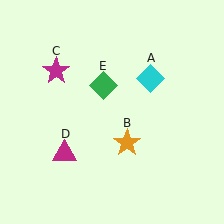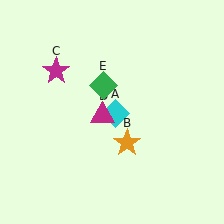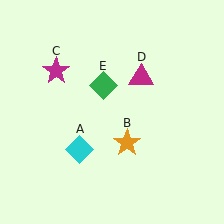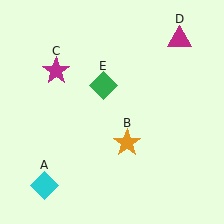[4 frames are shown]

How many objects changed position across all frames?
2 objects changed position: cyan diamond (object A), magenta triangle (object D).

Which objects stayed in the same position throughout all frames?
Orange star (object B) and magenta star (object C) and green diamond (object E) remained stationary.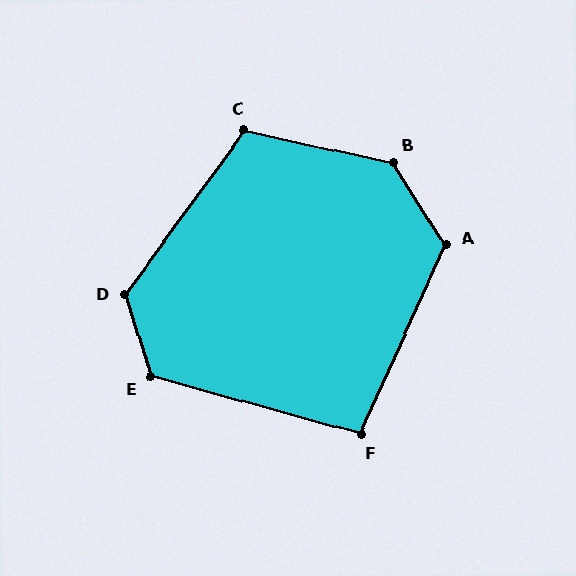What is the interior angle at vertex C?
Approximately 114 degrees (obtuse).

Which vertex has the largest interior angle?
B, at approximately 135 degrees.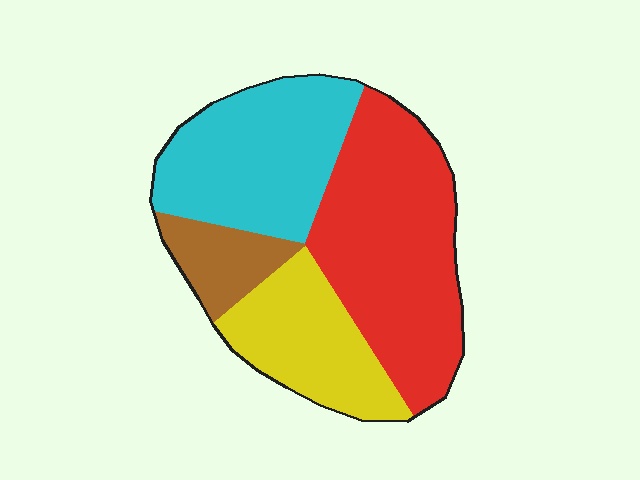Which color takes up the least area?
Brown, at roughly 10%.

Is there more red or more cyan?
Red.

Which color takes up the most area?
Red, at roughly 40%.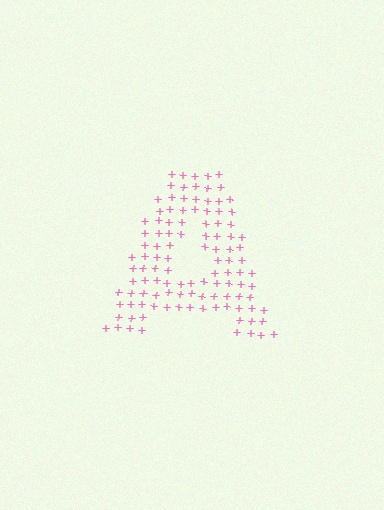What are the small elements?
The small elements are plus signs.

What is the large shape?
The large shape is the letter A.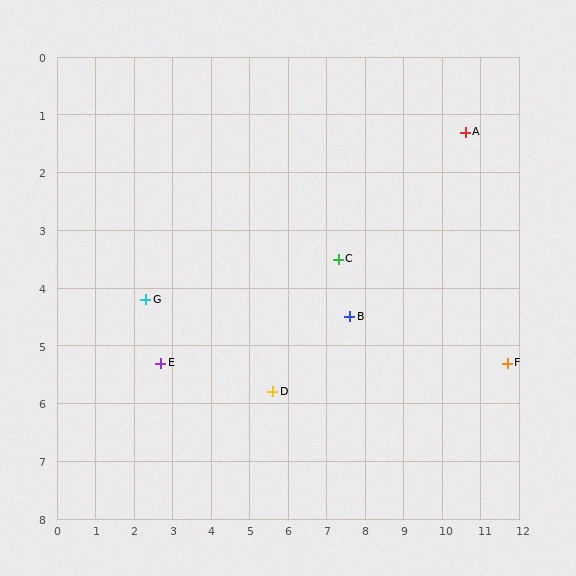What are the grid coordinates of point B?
Point B is at approximately (7.6, 4.5).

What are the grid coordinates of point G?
Point G is at approximately (2.3, 4.2).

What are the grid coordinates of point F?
Point F is at approximately (11.7, 5.3).